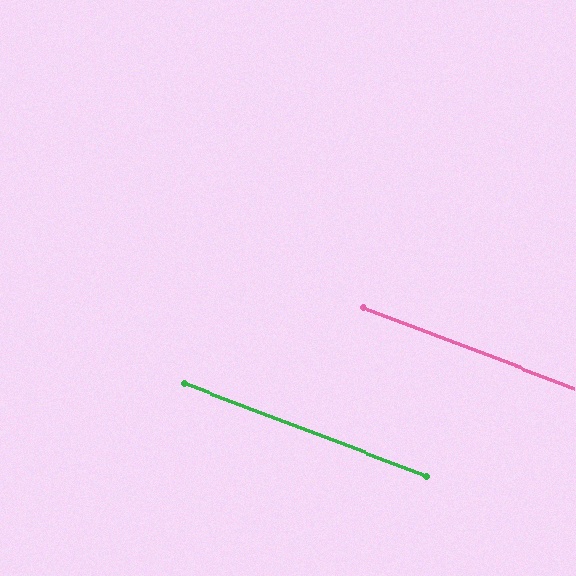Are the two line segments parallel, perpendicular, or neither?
Parallel — their directions differ by only 0.0°.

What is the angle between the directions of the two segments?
Approximately 0 degrees.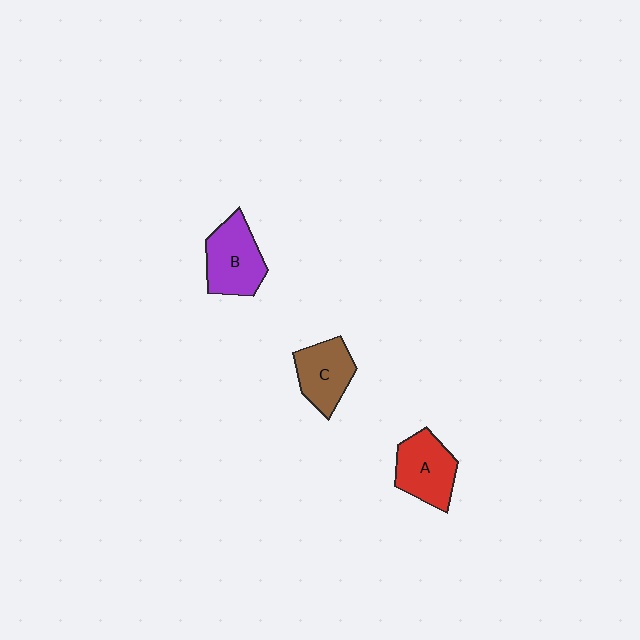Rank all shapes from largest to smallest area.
From largest to smallest: B (purple), A (red), C (brown).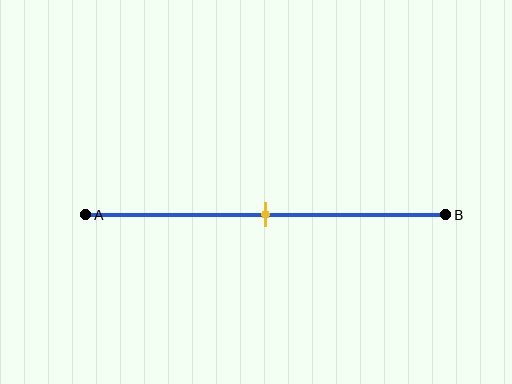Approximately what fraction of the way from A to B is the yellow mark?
The yellow mark is approximately 50% of the way from A to B.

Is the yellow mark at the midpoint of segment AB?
Yes, the mark is approximately at the midpoint.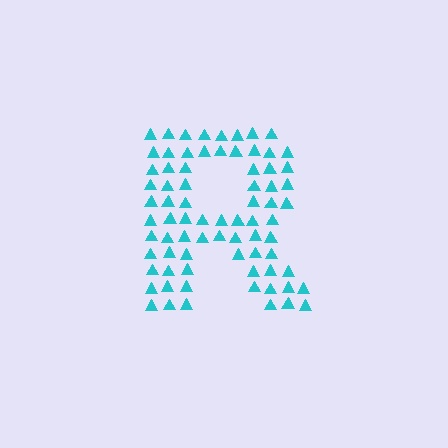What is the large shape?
The large shape is the letter R.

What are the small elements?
The small elements are triangles.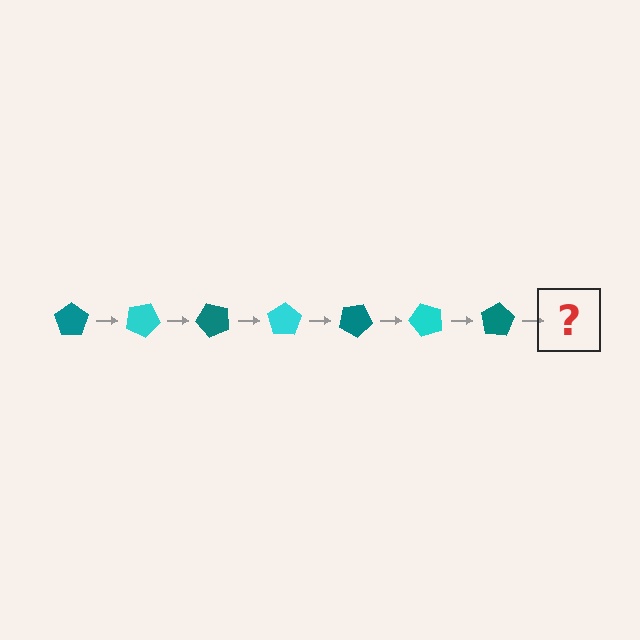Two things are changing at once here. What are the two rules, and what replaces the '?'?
The two rules are that it rotates 25 degrees each step and the color cycles through teal and cyan. The '?' should be a cyan pentagon, rotated 175 degrees from the start.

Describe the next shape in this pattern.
It should be a cyan pentagon, rotated 175 degrees from the start.